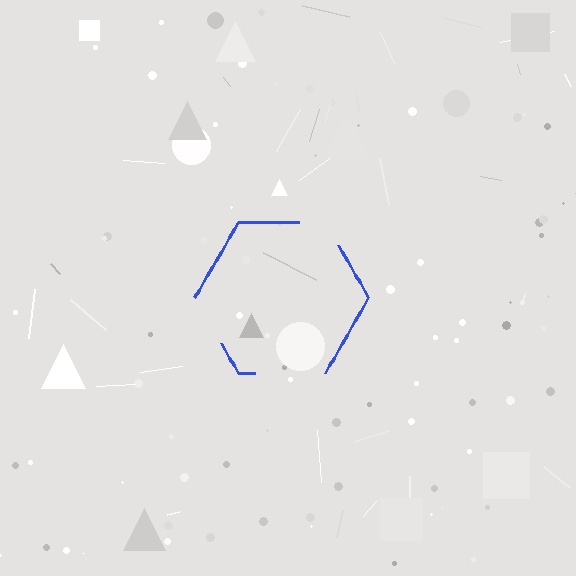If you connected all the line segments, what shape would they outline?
They would outline a hexagon.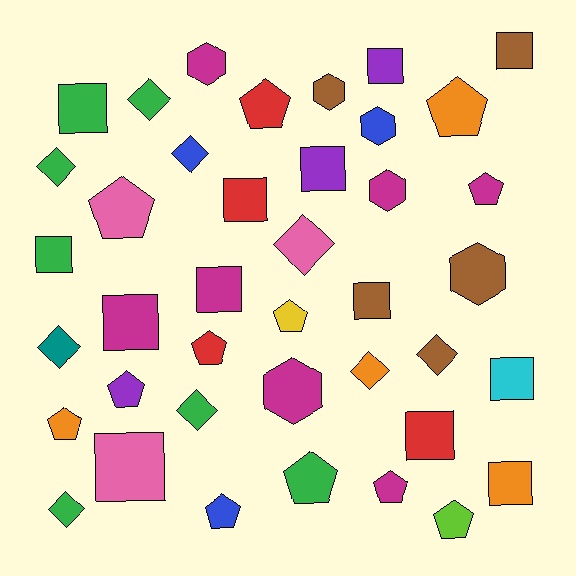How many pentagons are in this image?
There are 12 pentagons.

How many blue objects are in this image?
There are 3 blue objects.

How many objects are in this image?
There are 40 objects.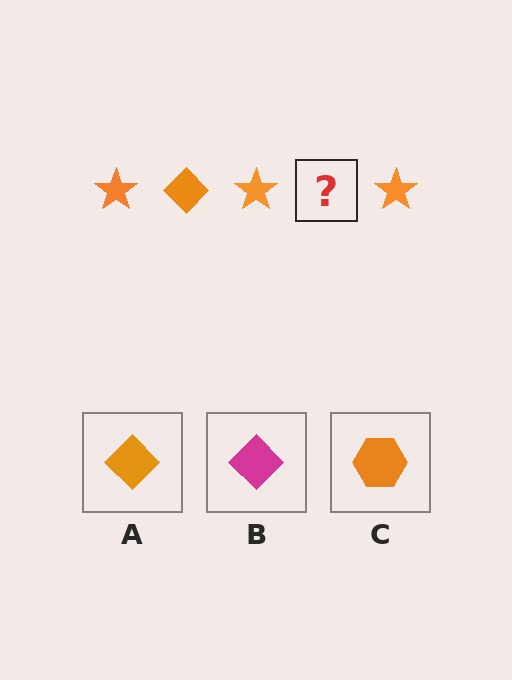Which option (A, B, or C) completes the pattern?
A.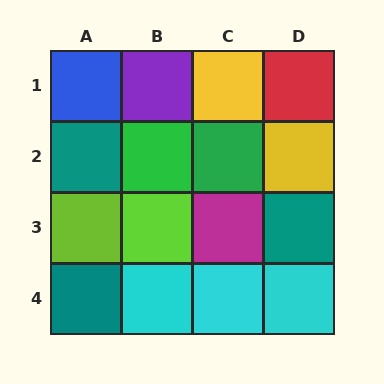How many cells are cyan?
3 cells are cyan.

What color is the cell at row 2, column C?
Green.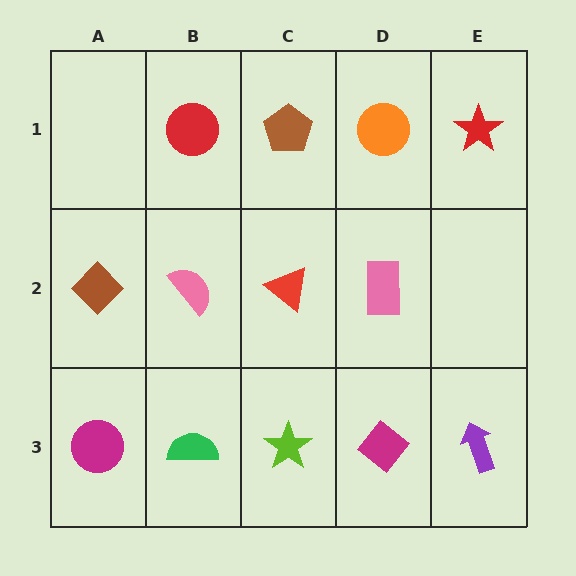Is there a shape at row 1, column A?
No, that cell is empty.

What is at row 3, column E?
A purple arrow.